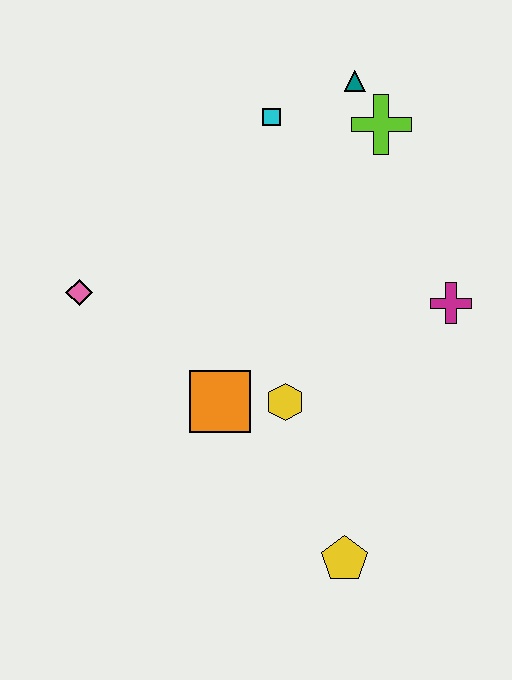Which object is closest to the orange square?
The yellow hexagon is closest to the orange square.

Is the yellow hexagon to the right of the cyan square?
Yes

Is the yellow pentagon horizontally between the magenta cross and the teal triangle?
No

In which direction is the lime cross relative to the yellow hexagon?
The lime cross is above the yellow hexagon.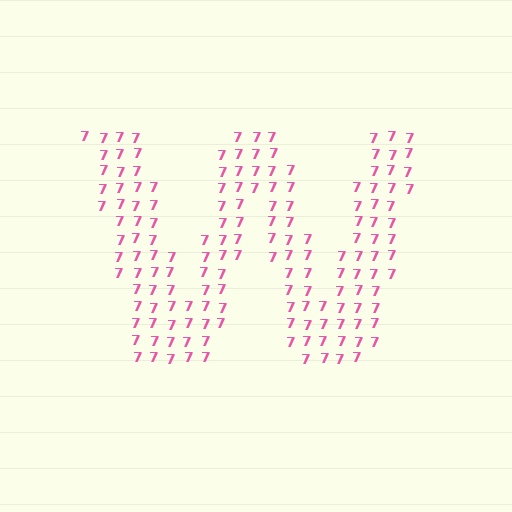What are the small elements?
The small elements are digit 7's.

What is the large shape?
The large shape is the letter W.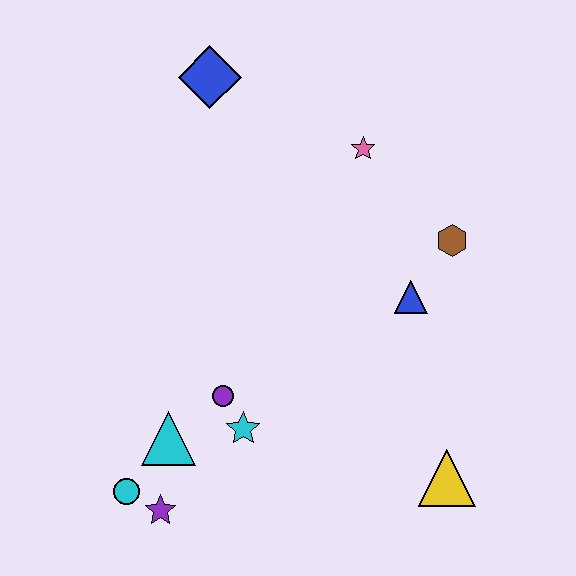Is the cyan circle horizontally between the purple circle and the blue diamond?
No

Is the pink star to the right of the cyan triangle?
Yes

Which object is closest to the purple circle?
The cyan star is closest to the purple circle.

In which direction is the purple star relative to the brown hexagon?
The purple star is to the left of the brown hexagon.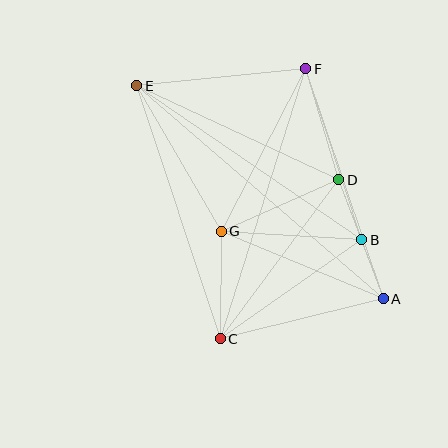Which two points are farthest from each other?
Points A and E are farthest from each other.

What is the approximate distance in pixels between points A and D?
The distance between A and D is approximately 127 pixels.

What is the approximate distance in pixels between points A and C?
The distance between A and C is approximately 168 pixels.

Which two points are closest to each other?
Points A and B are closest to each other.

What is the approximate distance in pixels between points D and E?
The distance between D and E is approximately 223 pixels.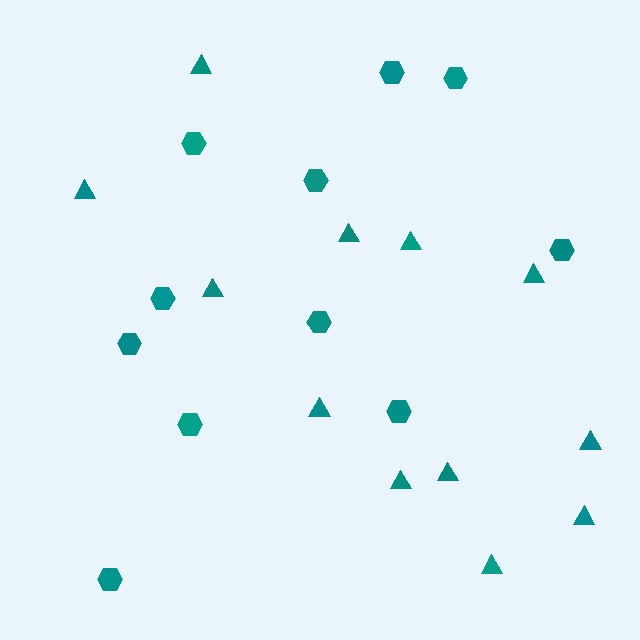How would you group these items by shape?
There are 2 groups: one group of triangles (12) and one group of hexagons (11).